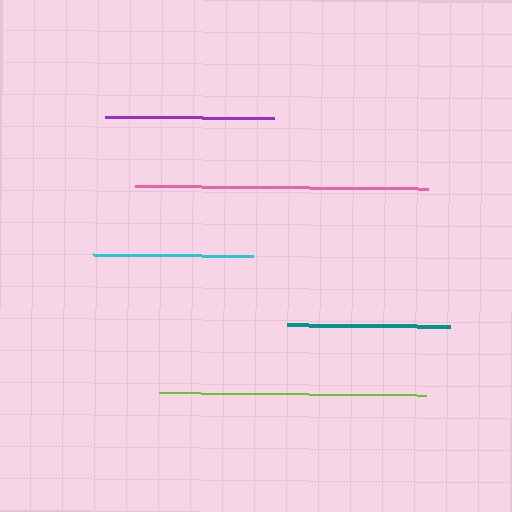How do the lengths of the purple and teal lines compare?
The purple and teal lines are approximately the same length.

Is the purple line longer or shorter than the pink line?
The pink line is longer than the purple line.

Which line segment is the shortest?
The cyan line is the shortest at approximately 160 pixels.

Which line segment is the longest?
The pink line is the longest at approximately 294 pixels.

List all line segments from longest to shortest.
From longest to shortest: pink, lime, purple, teal, cyan.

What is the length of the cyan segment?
The cyan segment is approximately 160 pixels long.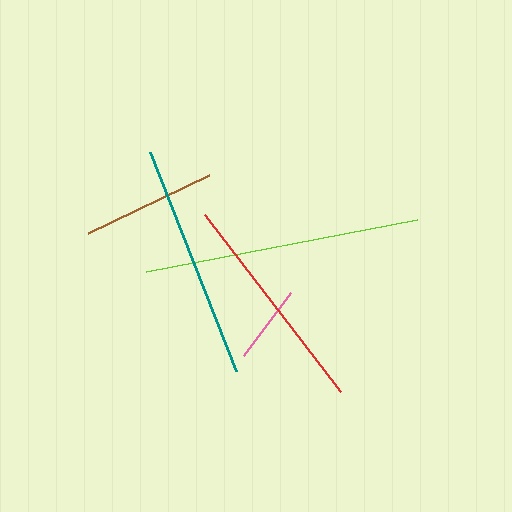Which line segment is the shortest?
The pink line is the shortest at approximately 78 pixels.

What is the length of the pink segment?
The pink segment is approximately 78 pixels long.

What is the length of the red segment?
The red segment is approximately 222 pixels long.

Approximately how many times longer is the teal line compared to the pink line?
The teal line is approximately 3.0 times the length of the pink line.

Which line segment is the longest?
The lime line is the longest at approximately 276 pixels.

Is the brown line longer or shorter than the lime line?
The lime line is longer than the brown line.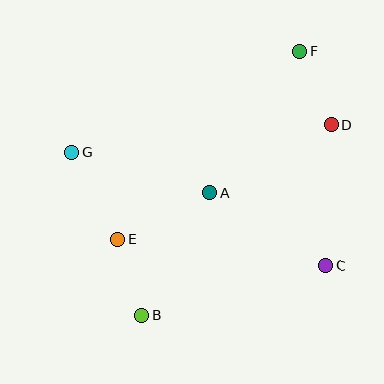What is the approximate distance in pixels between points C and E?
The distance between C and E is approximately 210 pixels.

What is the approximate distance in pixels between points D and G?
The distance between D and G is approximately 261 pixels.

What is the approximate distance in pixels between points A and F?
The distance between A and F is approximately 168 pixels.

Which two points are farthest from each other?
Points B and F are farthest from each other.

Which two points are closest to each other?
Points D and F are closest to each other.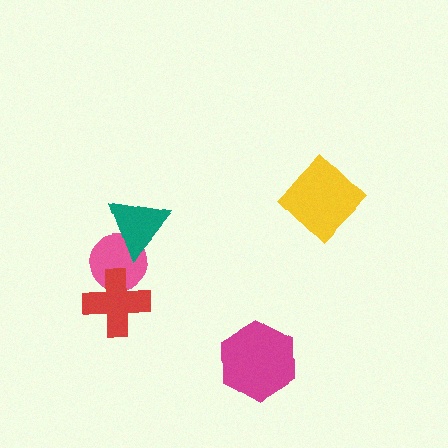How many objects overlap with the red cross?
1 object overlaps with the red cross.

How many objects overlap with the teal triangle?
1 object overlaps with the teal triangle.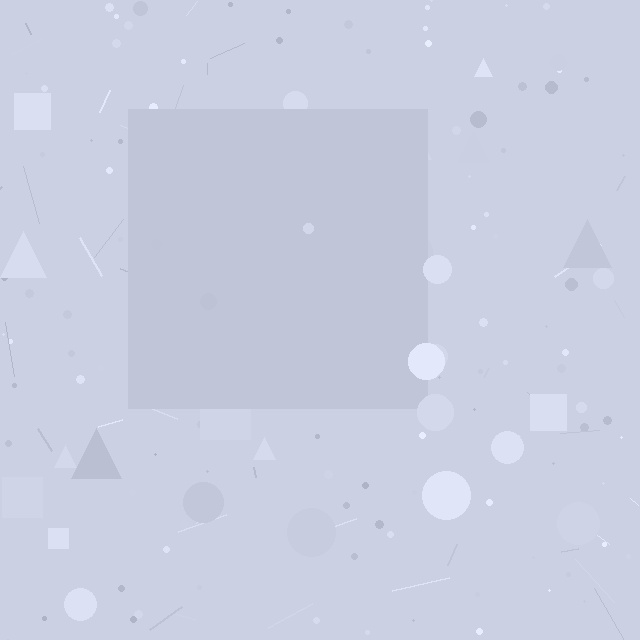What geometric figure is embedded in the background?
A square is embedded in the background.